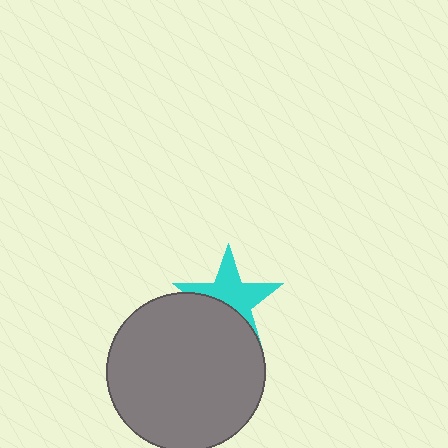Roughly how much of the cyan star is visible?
About half of it is visible (roughly 57%).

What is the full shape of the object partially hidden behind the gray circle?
The partially hidden object is a cyan star.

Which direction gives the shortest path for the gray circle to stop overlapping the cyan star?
Moving down gives the shortest separation.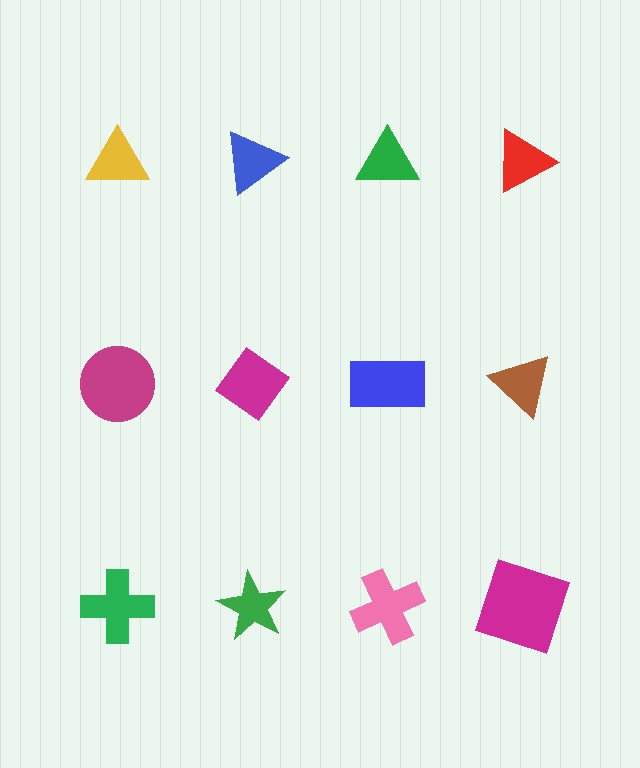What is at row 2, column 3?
A blue rectangle.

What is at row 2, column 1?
A magenta circle.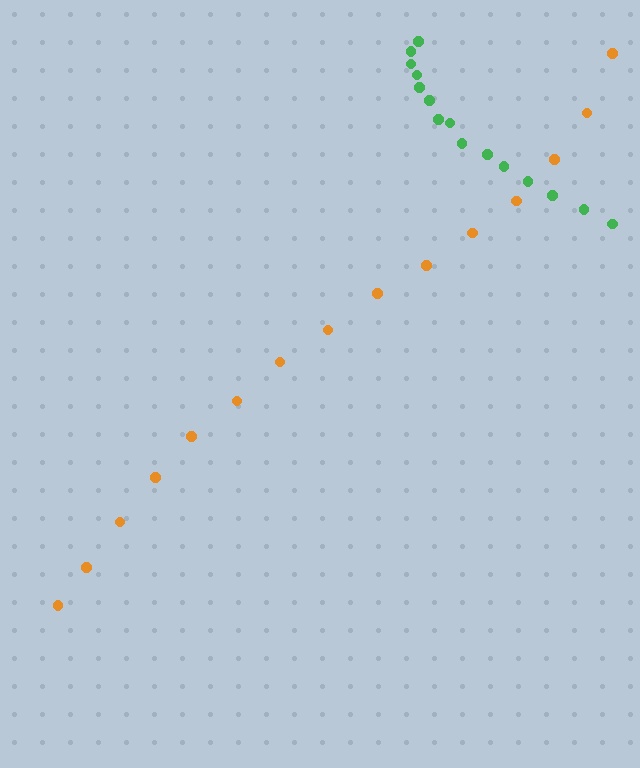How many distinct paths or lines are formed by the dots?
There are 2 distinct paths.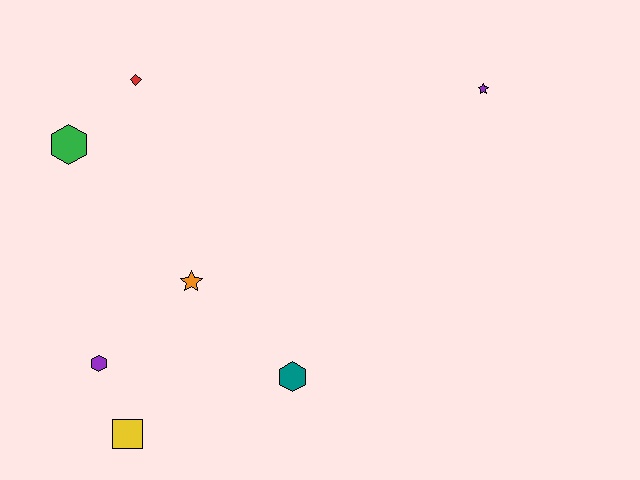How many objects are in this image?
There are 7 objects.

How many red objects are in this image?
There is 1 red object.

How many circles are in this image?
There are no circles.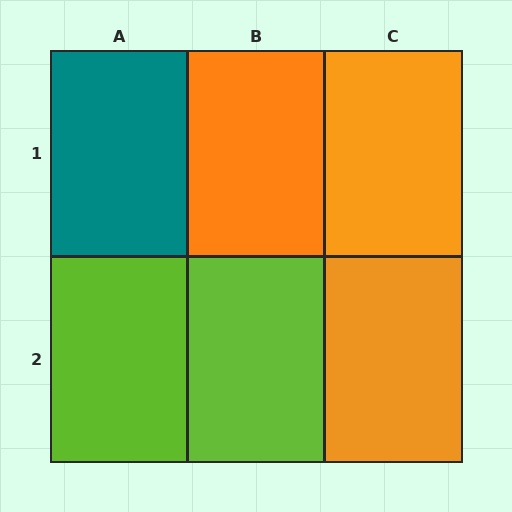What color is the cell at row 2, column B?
Lime.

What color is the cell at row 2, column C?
Orange.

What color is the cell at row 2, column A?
Lime.